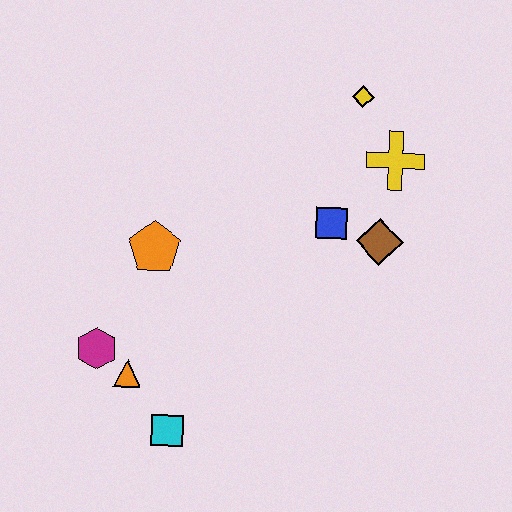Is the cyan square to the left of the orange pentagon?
No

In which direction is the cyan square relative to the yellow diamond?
The cyan square is below the yellow diamond.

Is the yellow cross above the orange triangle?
Yes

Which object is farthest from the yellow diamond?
The cyan square is farthest from the yellow diamond.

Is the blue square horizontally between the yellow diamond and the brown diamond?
No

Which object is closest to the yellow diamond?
The yellow cross is closest to the yellow diamond.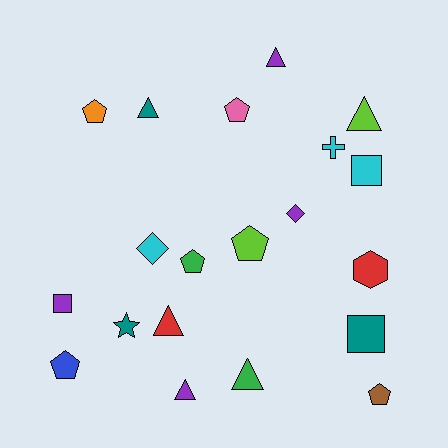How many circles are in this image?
There are no circles.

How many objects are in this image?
There are 20 objects.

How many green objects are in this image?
There are 2 green objects.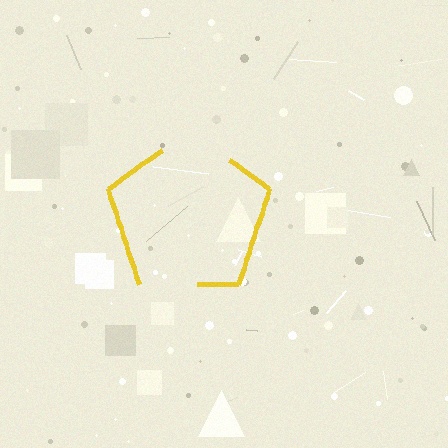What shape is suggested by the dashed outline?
The dashed outline suggests a pentagon.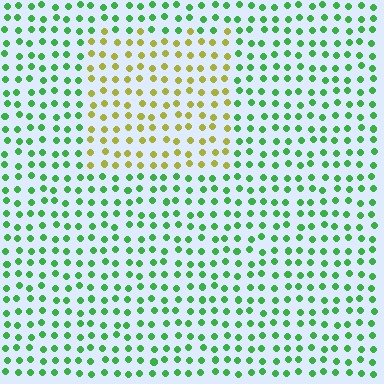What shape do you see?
I see a rectangle.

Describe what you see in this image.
The image is filled with small green elements in a uniform arrangement. A rectangle-shaped region is visible where the elements are tinted to a slightly different hue, forming a subtle color boundary.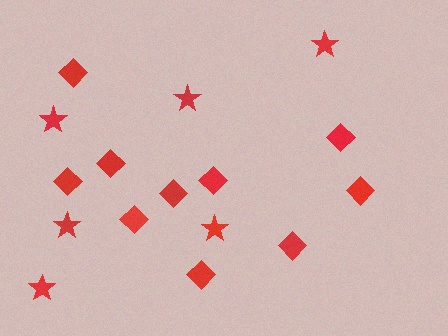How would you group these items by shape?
There are 2 groups: one group of diamonds (10) and one group of stars (6).